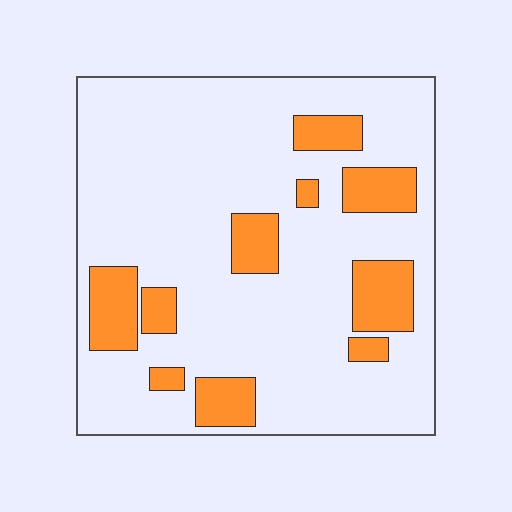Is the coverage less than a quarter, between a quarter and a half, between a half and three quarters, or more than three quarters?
Less than a quarter.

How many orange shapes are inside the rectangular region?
10.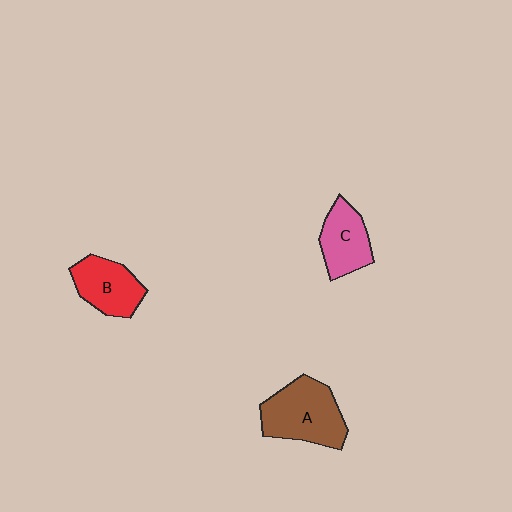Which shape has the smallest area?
Shape C (pink).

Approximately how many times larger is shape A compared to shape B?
Approximately 1.4 times.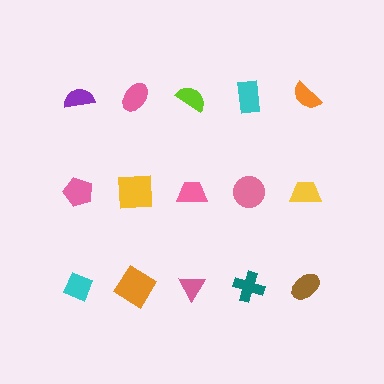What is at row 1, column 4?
A cyan rectangle.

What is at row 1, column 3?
A lime semicircle.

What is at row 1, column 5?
An orange semicircle.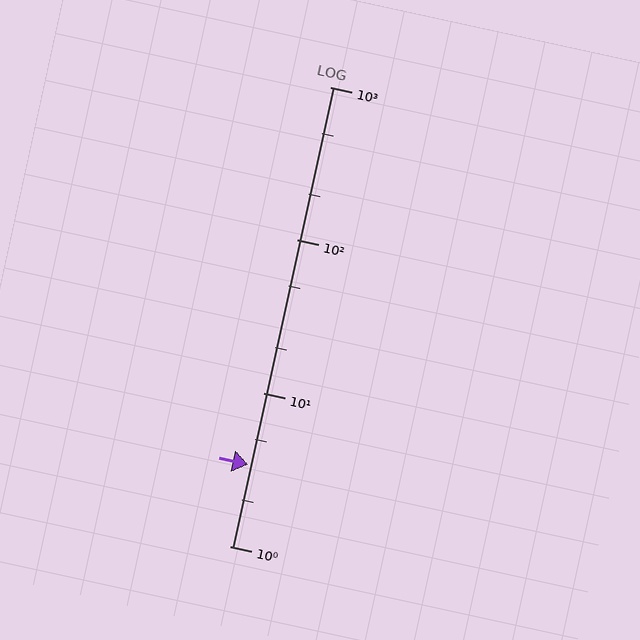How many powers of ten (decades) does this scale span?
The scale spans 3 decades, from 1 to 1000.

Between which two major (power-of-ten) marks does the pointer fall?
The pointer is between 1 and 10.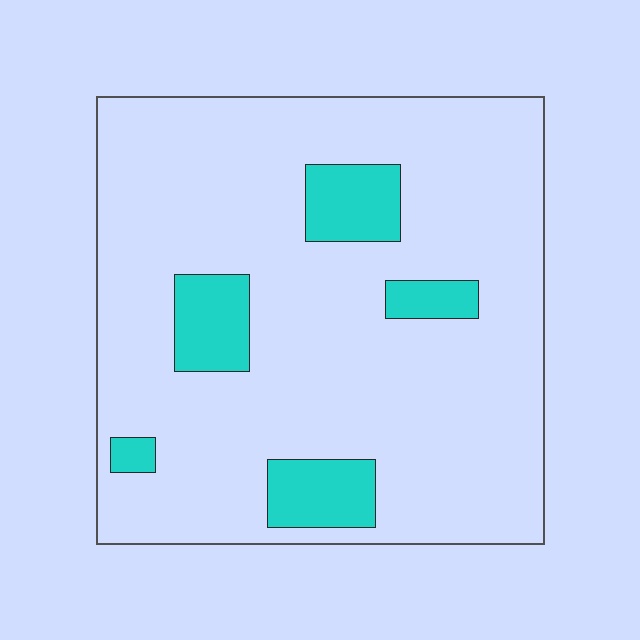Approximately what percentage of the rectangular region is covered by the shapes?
Approximately 15%.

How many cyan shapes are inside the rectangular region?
5.